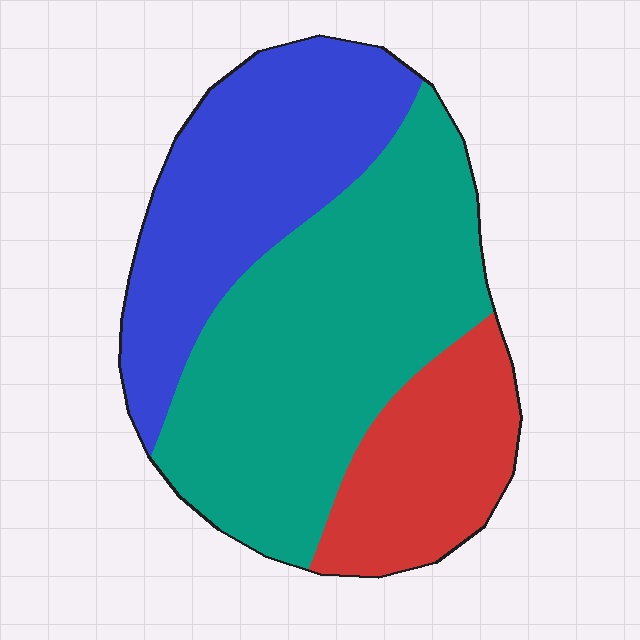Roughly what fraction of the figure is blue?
Blue covers roughly 30% of the figure.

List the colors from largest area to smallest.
From largest to smallest: teal, blue, red.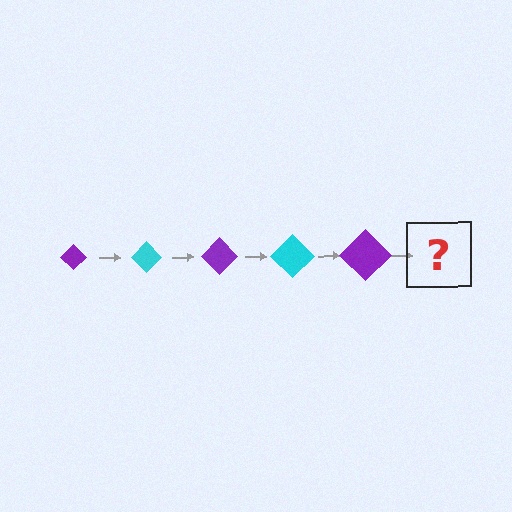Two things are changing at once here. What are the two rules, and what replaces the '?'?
The two rules are that the diamond grows larger each step and the color cycles through purple and cyan. The '?' should be a cyan diamond, larger than the previous one.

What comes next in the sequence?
The next element should be a cyan diamond, larger than the previous one.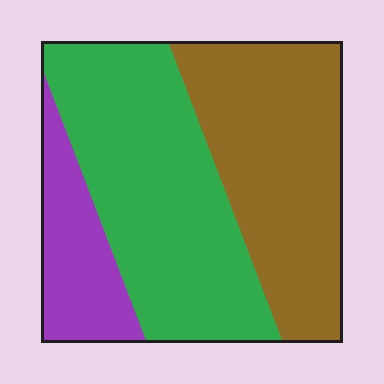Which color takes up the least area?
Purple, at roughly 15%.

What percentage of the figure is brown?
Brown takes up about two fifths (2/5) of the figure.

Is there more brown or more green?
Green.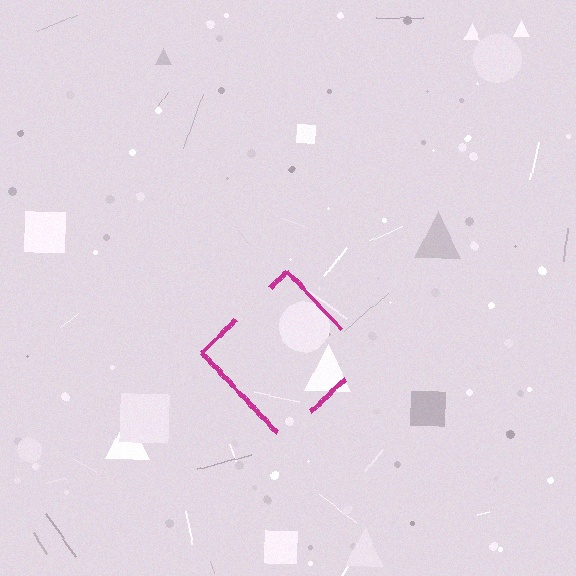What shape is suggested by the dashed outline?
The dashed outline suggests a diamond.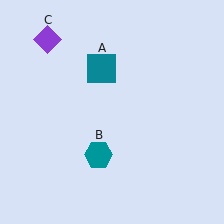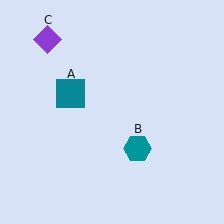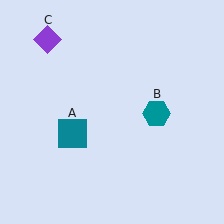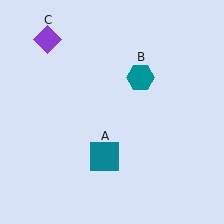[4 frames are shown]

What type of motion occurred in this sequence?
The teal square (object A), teal hexagon (object B) rotated counterclockwise around the center of the scene.